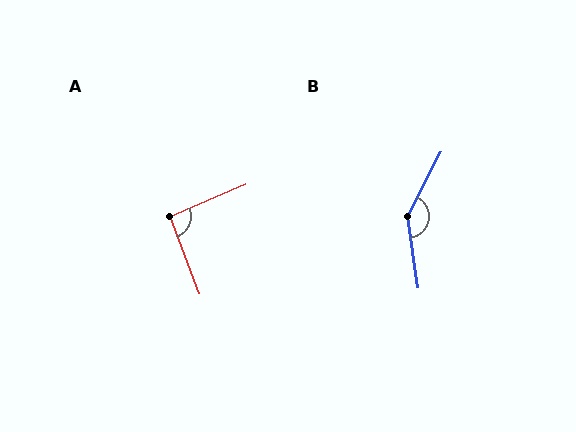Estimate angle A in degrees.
Approximately 92 degrees.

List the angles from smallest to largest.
A (92°), B (145°).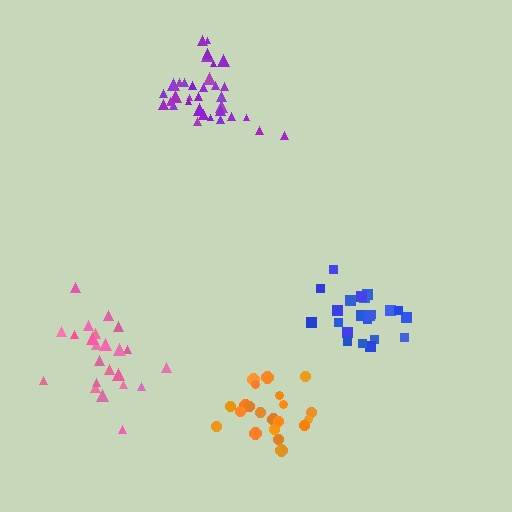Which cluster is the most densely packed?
Purple.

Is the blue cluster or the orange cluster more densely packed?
Orange.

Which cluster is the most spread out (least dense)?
Pink.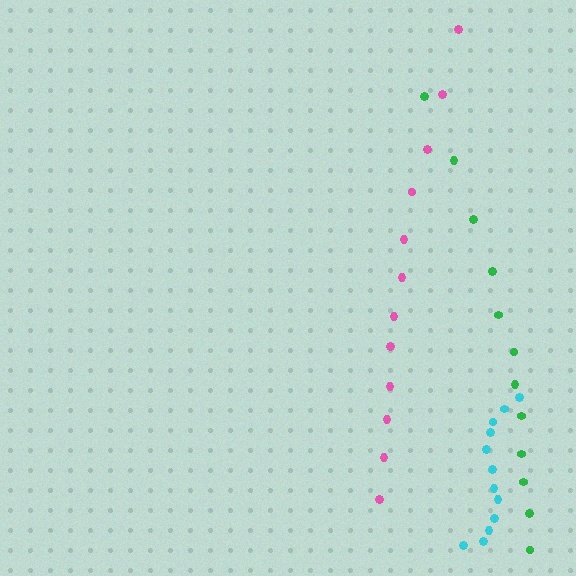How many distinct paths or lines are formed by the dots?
There are 3 distinct paths.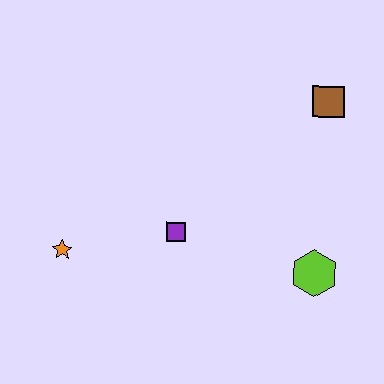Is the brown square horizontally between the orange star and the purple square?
No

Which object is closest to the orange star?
The purple square is closest to the orange star.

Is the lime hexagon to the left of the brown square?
Yes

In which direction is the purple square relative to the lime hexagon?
The purple square is to the left of the lime hexagon.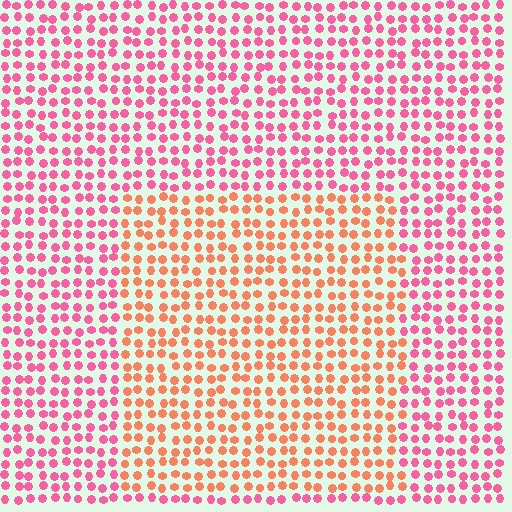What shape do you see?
I see a rectangle.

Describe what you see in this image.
The image is filled with small pink elements in a uniform arrangement. A rectangle-shaped region is visible where the elements are tinted to a slightly different hue, forming a subtle color boundary.